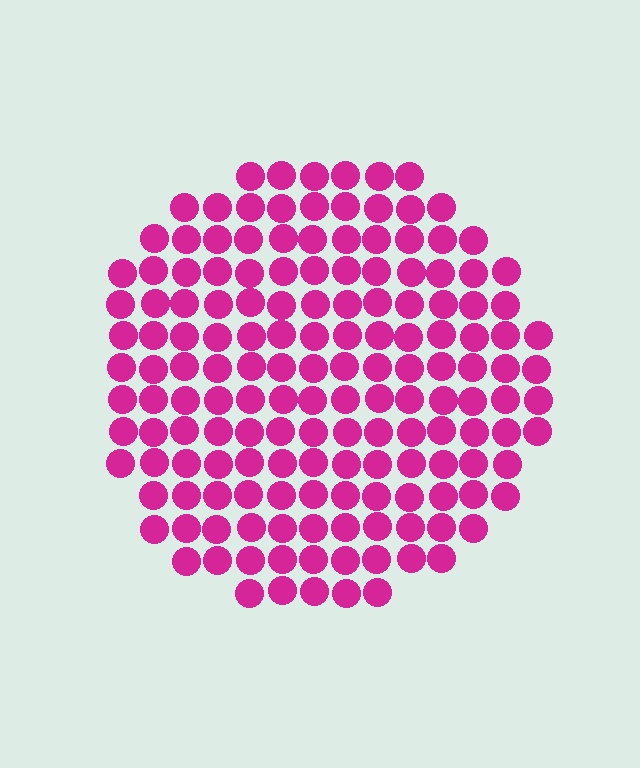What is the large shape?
The large shape is a circle.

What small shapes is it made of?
It is made of small circles.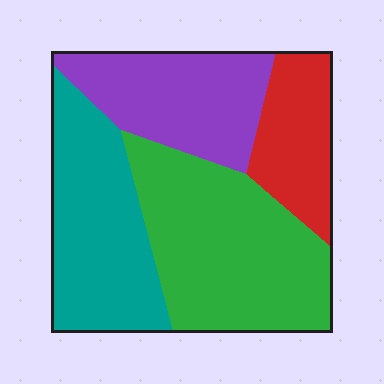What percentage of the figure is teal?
Teal takes up about one quarter (1/4) of the figure.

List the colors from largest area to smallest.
From largest to smallest: green, teal, purple, red.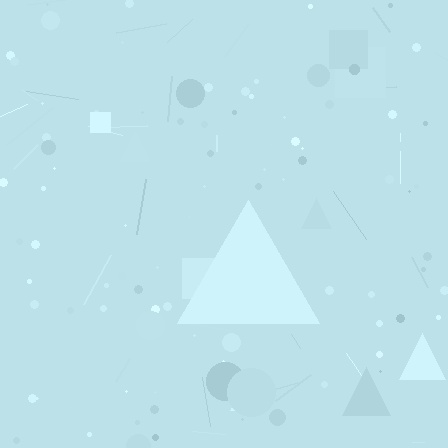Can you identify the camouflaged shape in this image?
The camouflaged shape is a triangle.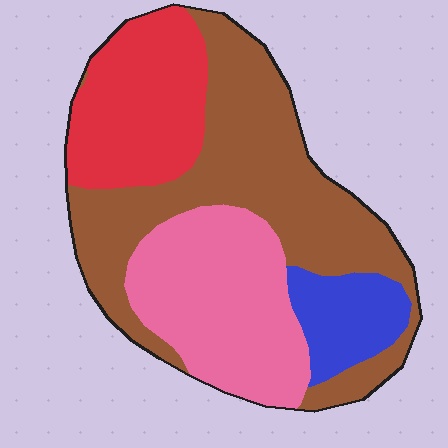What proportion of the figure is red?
Red covers roughly 20% of the figure.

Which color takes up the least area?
Blue, at roughly 10%.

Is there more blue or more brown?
Brown.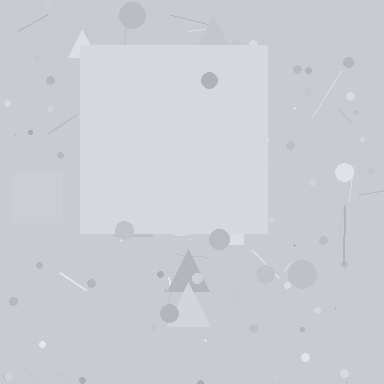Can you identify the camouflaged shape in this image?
The camouflaged shape is a square.